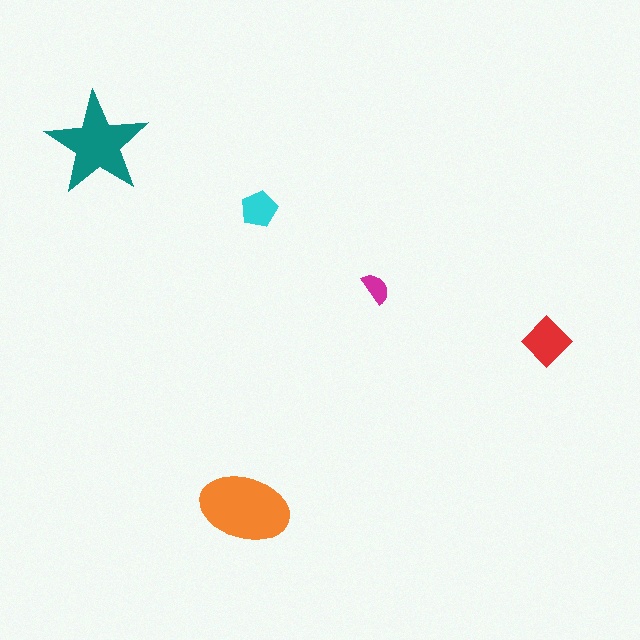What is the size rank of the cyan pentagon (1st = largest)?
4th.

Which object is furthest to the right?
The red diamond is rightmost.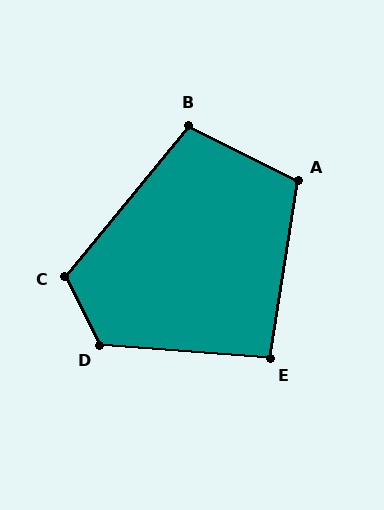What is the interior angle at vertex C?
Approximately 113 degrees (obtuse).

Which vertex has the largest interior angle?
D, at approximately 121 degrees.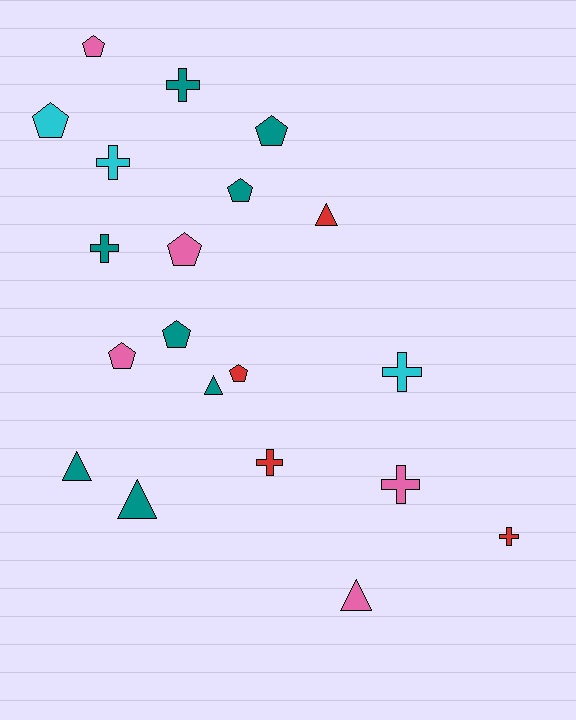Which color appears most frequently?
Teal, with 8 objects.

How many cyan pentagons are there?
There is 1 cyan pentagon.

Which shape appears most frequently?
Pentagon, with 8 objects.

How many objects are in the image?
There are 20 objects.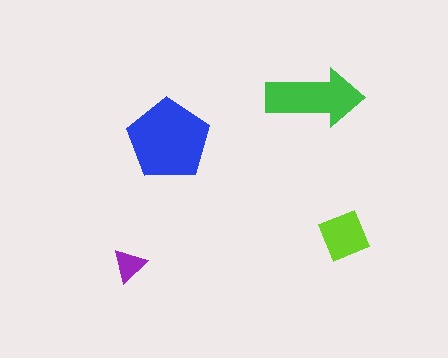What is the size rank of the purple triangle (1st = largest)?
4th.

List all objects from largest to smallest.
The blue pentagon, the green arrow, the lime diamond, the purple triangle.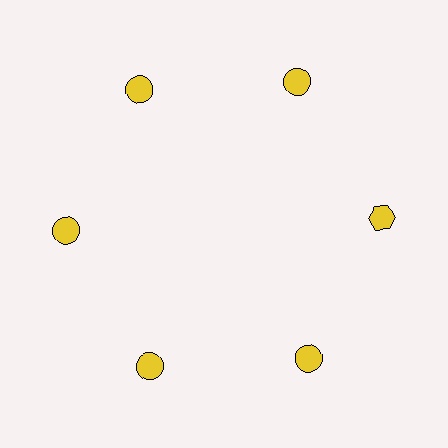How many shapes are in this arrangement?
There are 6 shapes arranged in a ring pattern.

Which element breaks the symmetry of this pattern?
The yellow hexagon at roughly the 3 o'clock position breaks the symmetry. All other shapes are yellow circles.